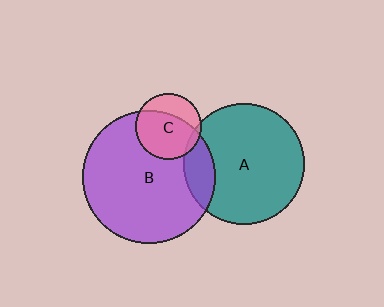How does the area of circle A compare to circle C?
Approximately 3.4 times.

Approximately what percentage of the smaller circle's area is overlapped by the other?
Approximately 5%.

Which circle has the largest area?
Circle B (purple).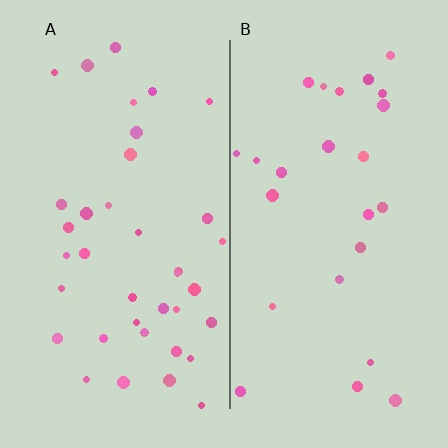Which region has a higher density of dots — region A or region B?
A (the left).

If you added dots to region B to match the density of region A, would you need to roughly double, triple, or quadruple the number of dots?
Approximately double.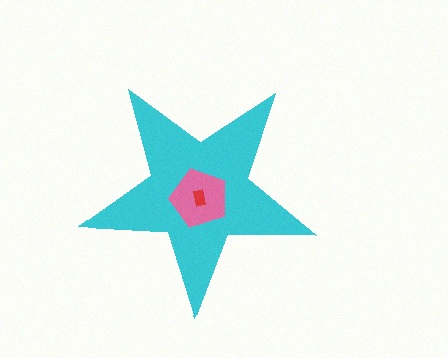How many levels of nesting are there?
3.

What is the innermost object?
The red rectangle.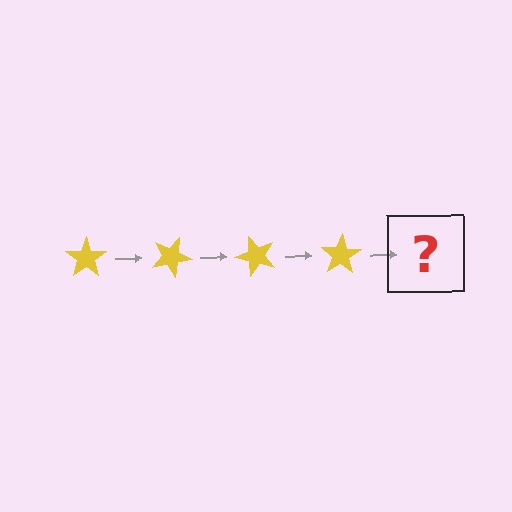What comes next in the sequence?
The next element should be a yellow star rotated 100 degrees.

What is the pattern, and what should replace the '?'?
The pattern is that the star rotates 25 degrees each step. The '?' should be a yellow star rotated 100 degrees.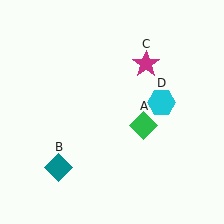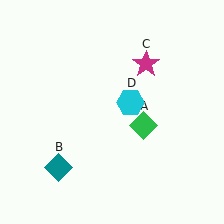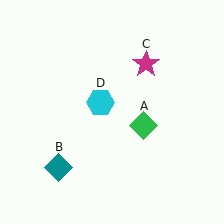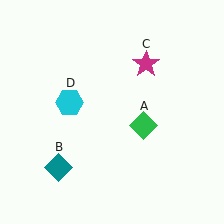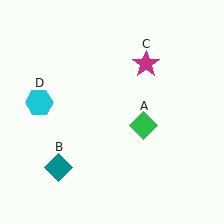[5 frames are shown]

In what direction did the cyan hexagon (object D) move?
The cyan hexagon (object D) moved left.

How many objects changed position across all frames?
1 object changed position: cyan hexagon (object D).